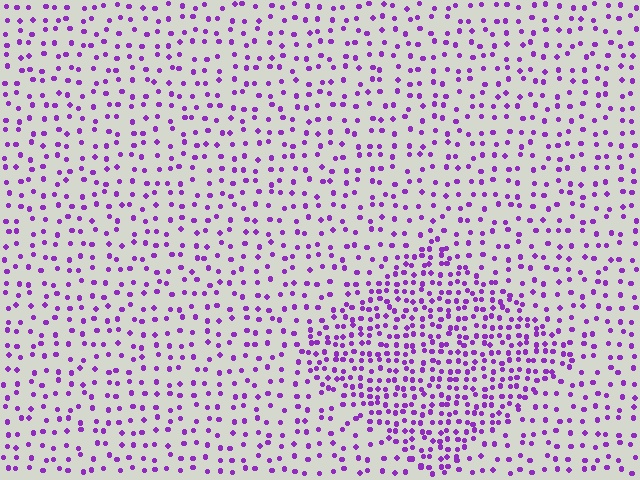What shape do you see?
I see a diamond.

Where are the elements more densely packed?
The elements are more densely packed inside the diamond boundary.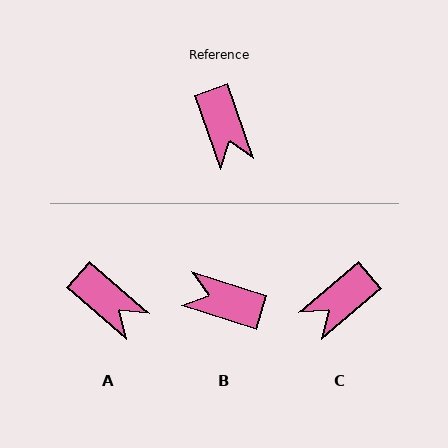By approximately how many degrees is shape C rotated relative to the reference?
Approximately 68 degrees clockwise.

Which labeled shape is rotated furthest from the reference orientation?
B, about 126 degrees away.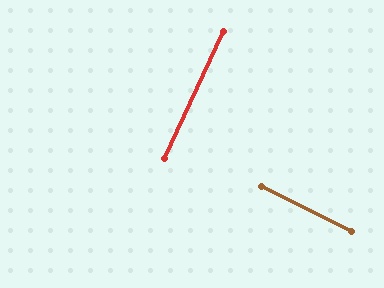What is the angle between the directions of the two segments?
Approximately 88 degrees.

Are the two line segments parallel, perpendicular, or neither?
Perpendicular — they meet at approximately 88°.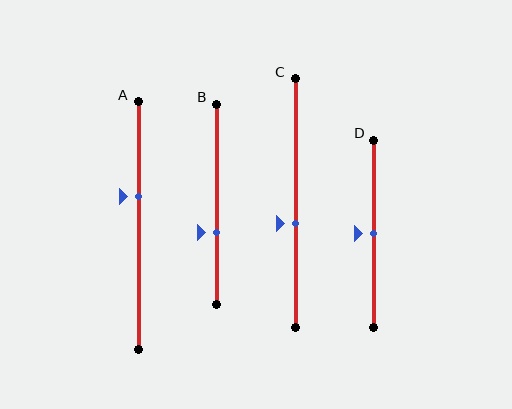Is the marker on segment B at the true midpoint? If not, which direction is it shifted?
No, the marker on segment B is shifted downward by about 14% of the segment length.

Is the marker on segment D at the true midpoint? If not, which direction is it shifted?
Yes, the marker on segment D is at the true midpoint.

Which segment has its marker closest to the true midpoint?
Segment D has its marker closest to the true midpoint.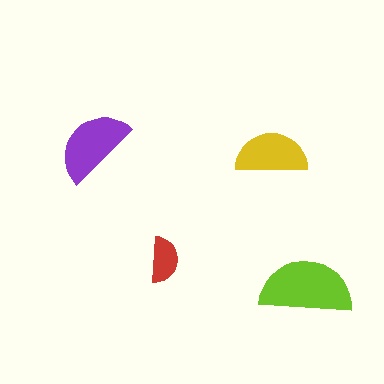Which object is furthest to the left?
The purple semicircle is leftmost.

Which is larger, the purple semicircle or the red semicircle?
The purple one.